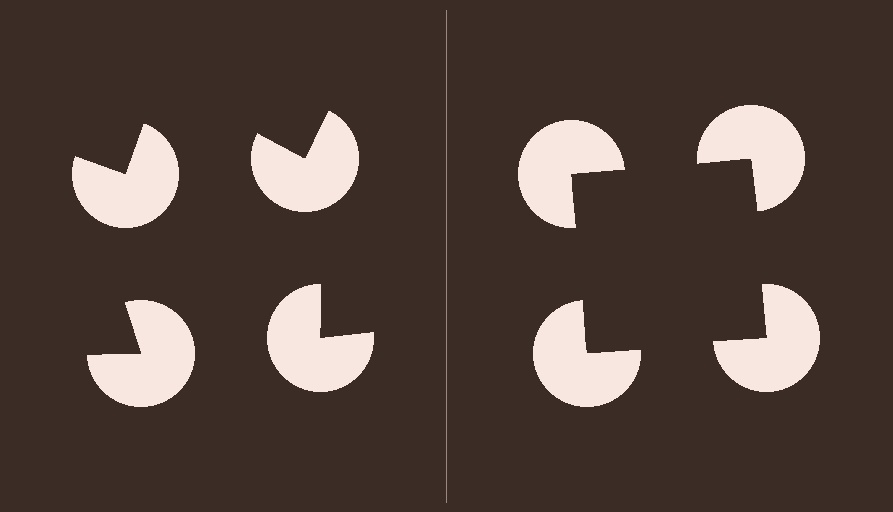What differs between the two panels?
The pac-man discs are positioned identically on both sides; only the wedge orientations differ. On the right they align to a square; on the left they are misaligned.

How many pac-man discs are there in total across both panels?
8 — 4 on each side.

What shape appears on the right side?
An illusory square.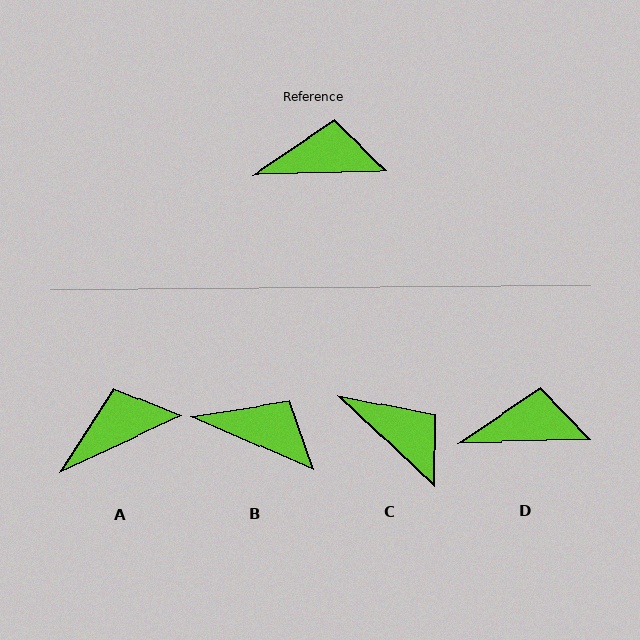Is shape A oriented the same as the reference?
No, it is off by about 24 degrees.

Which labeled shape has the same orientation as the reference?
D.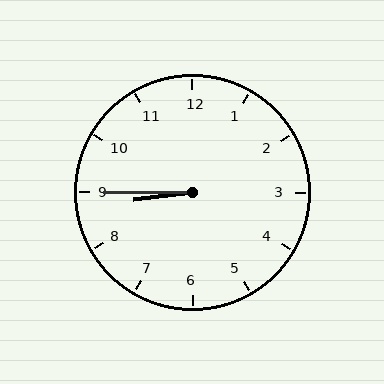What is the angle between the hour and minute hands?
Approximately 8 degrees.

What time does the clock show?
8:45.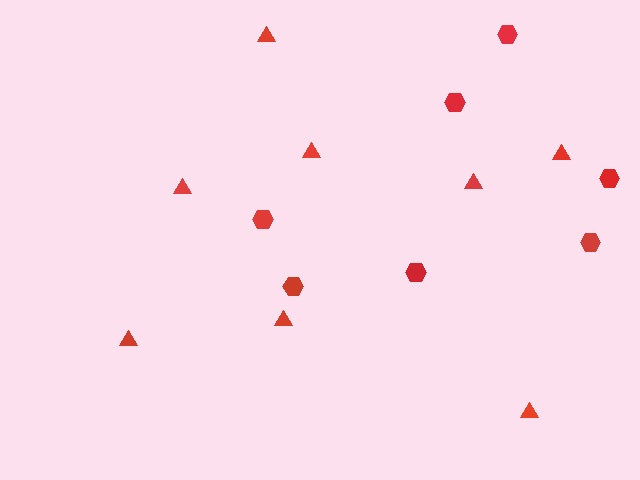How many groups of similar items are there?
There are 2 groups: one group of hexagons (7) and one group of triangles (8).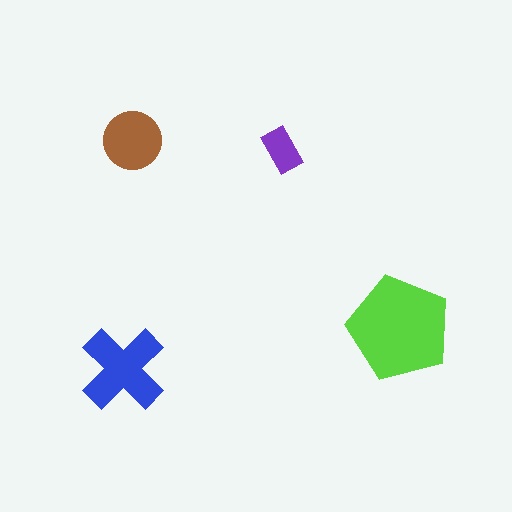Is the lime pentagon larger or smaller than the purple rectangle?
Larger.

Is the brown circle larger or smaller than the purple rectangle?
Larger.